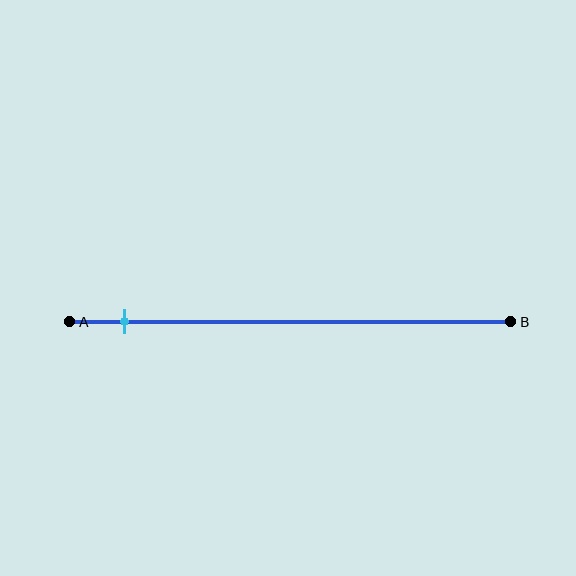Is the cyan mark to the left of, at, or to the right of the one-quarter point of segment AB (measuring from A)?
The cyan mark is to the left of the one-quarter point of segment AB.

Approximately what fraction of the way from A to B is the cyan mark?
The cyan mark is approximately 10% of the way from A to B.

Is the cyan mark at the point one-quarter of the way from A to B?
No, the mark is at about 10% from A, not at the 25% one-quarter point.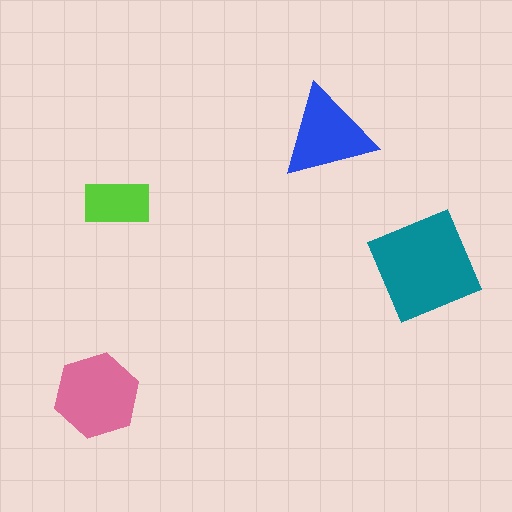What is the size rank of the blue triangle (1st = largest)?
3rd.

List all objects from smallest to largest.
The lime rectangle, the blue triangle, the pink hexagon, the teal diamond.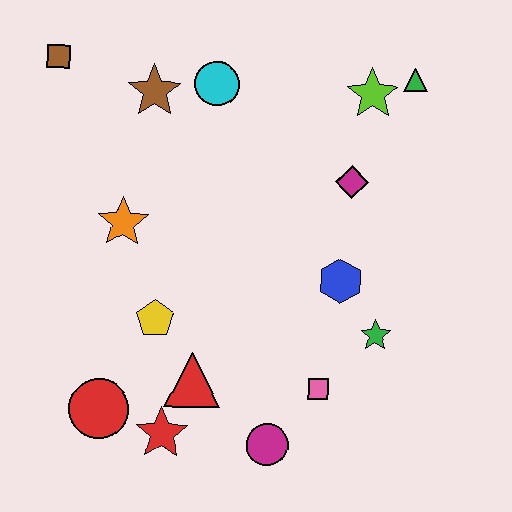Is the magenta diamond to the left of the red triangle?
No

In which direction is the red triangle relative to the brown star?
The red triangle is below the brown star.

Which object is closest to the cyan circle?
The brown star is closest to the cyan circle.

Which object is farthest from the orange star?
The green triangle is farthest from the orange star.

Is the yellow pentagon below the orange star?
Yes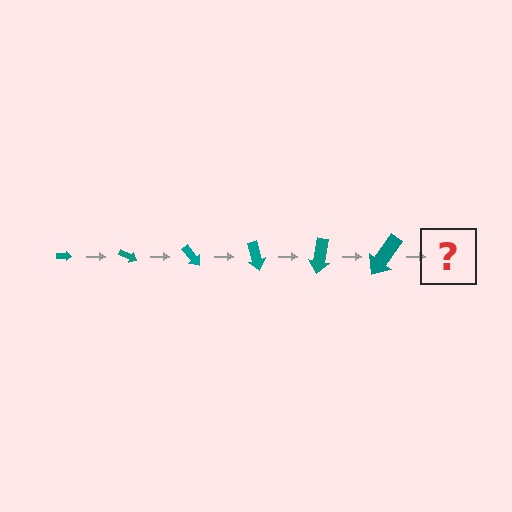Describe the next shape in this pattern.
It should be an arrow, larger than the previous one and rotated 150 degrees from the start.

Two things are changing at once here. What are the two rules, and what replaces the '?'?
The two rules are that the arrow grows larger each step and it rotates 25 degrees each step. The '?' should be an arrow, larger than the previous one and rotated 150 degrees from the start.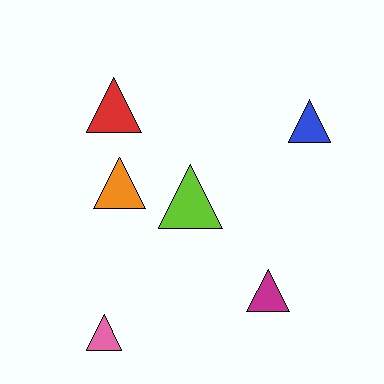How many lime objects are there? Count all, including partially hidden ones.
There is 1 lime object.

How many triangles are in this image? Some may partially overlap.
There are 6 triangles.